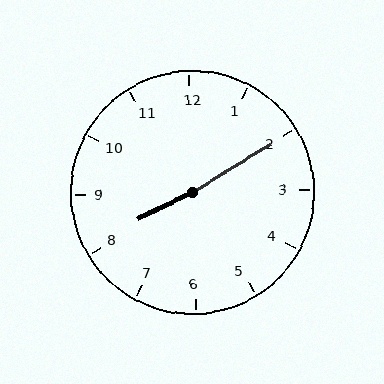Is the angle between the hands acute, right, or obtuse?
It is obtuse.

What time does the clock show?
8:10.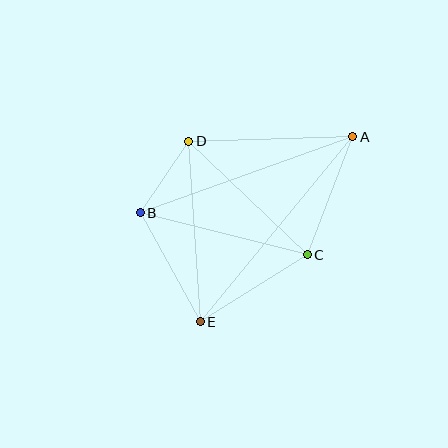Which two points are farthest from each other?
Points A and E are farthest from each other.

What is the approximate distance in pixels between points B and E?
The distance between B and E is approximately 125 pixels.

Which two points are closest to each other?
Points B and D are closest to each other.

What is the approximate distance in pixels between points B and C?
The distance between B and C is approximately 172 pixels.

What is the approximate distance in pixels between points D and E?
The distance between D and E is approximately 181 pixels.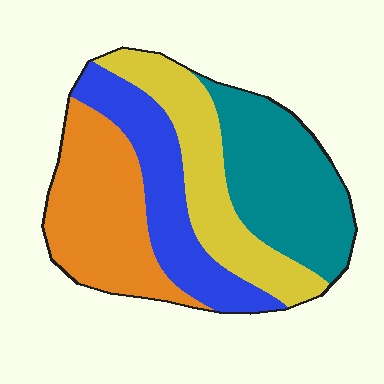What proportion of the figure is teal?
Teal covers roughly 30% of the figure.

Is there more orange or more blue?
Orange.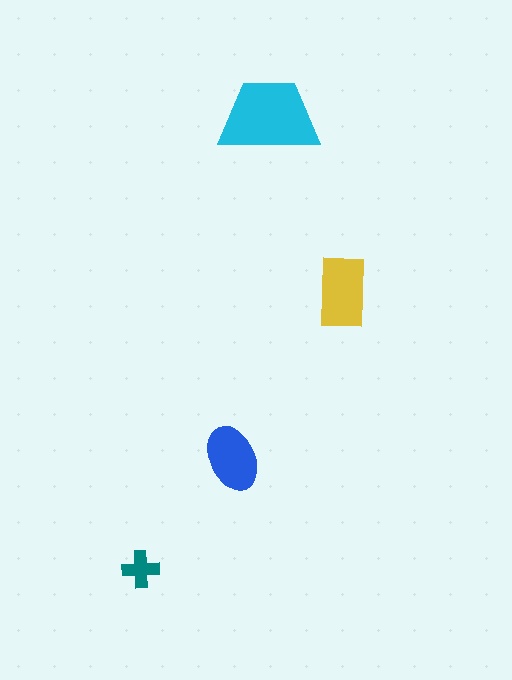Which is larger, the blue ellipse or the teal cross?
The blue ellipse.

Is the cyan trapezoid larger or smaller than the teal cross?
Larger.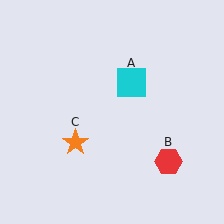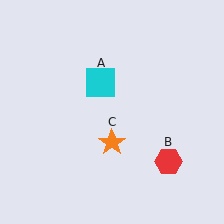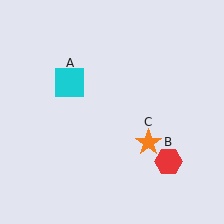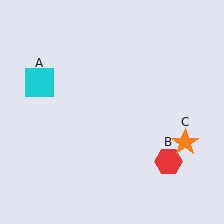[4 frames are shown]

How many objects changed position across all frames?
2 objects changed position: cyan square (object A), orange star (object C).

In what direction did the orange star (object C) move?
The orange star (object C) moved right.